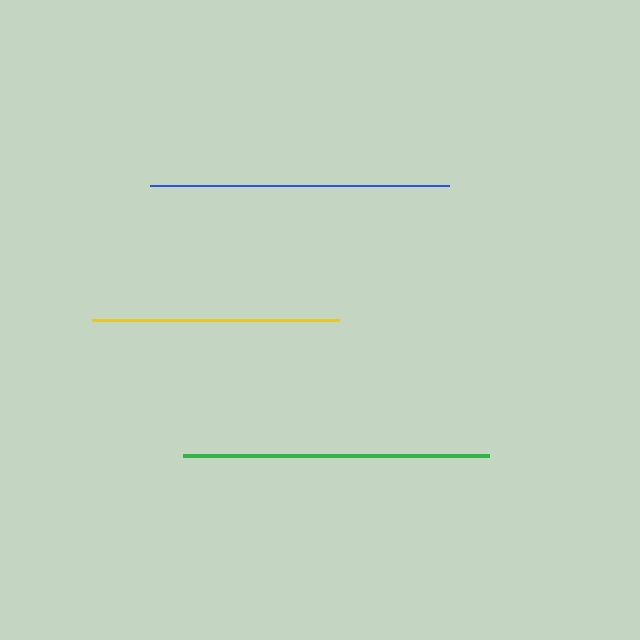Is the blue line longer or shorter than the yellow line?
The blue line is longer than the yellow line.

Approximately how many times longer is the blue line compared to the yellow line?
The blue line is approximately 1.2 times the length of the yellow line.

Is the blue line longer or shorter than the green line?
The green line is longer than the blue line.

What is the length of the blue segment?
The blue segment is approximately 299 pixels long.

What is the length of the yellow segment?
The yellow segment is approximately 247 pixels long.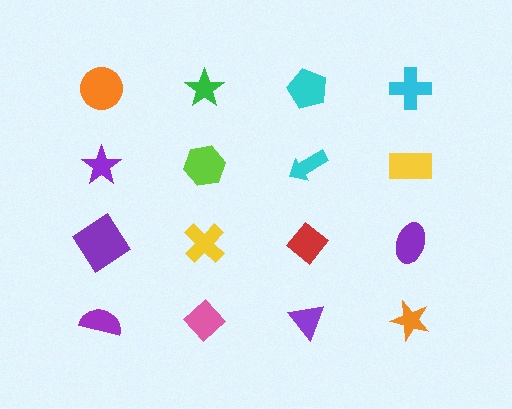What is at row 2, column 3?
A cyan arrow.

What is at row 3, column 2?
A yellow cross.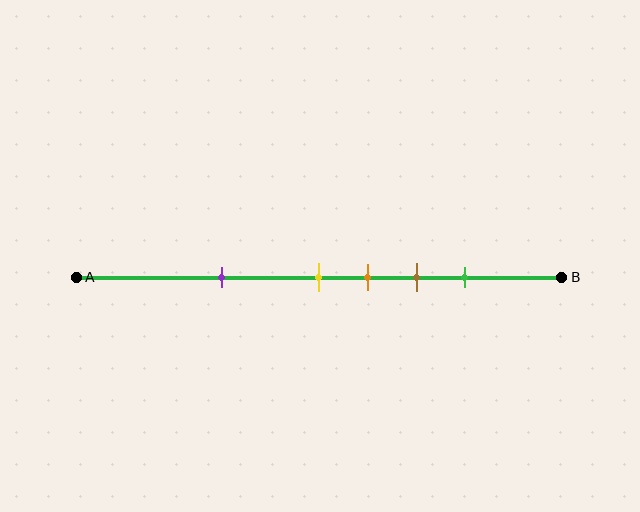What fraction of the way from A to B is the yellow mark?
The yellow mark is approximately 50% (0.5) of the way from A to B.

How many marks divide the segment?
There are 5 marks dividing the segment.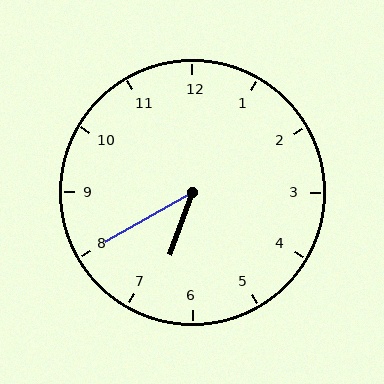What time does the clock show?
6:40.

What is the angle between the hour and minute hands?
Approximately 40 degrees.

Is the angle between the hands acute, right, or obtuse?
It is acute.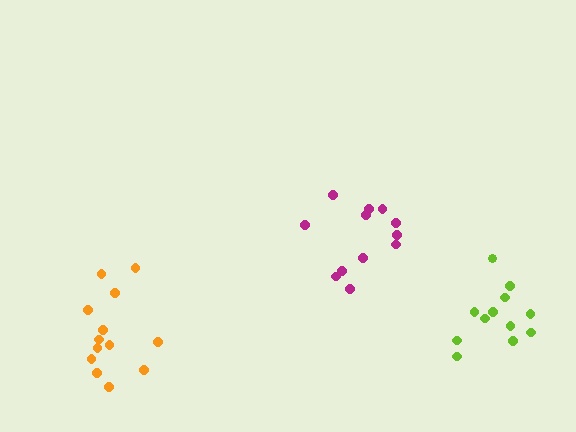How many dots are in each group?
Group 1: 12 dots, Group 2: 12 dots, Group 3: 13 dots (37 total).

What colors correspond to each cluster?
The clusters are colored: magenta, lime, orange.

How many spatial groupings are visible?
There are 3 spatial groupings.